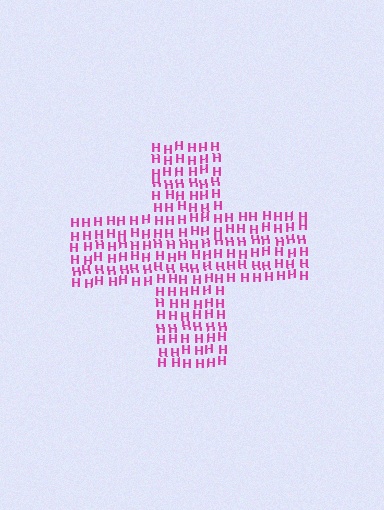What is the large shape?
The large shape is a cross.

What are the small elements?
The small elements are letter H's.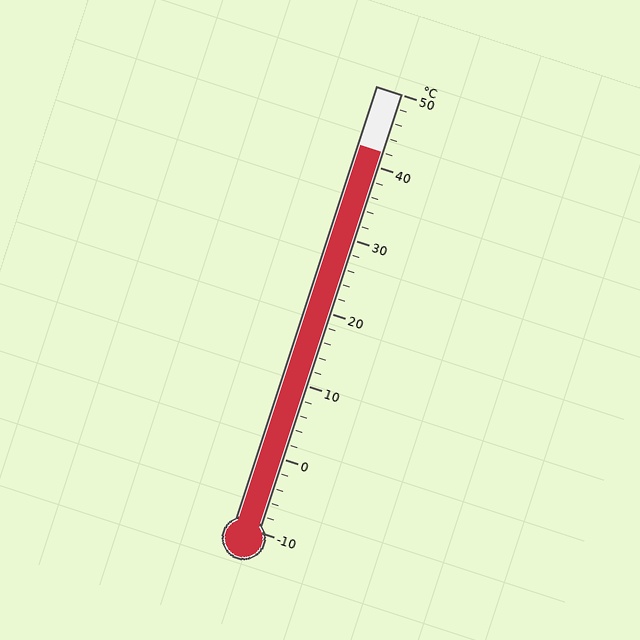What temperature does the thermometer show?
The thermometer shows approximately 42°C.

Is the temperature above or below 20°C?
The temperature is above 20°C.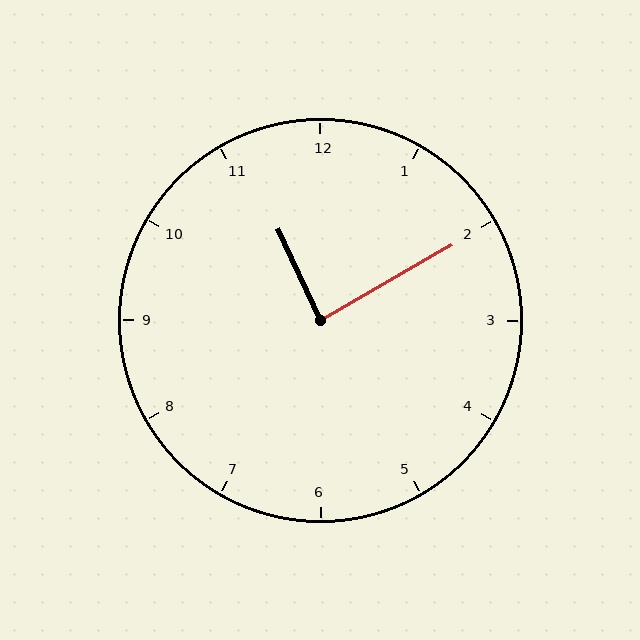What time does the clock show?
11:10.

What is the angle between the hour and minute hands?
Approximately 85 degrees.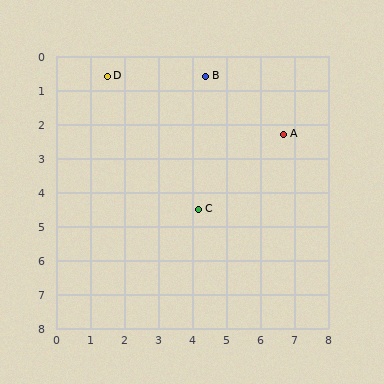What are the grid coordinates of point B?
Point B is at approximately (4.4, 0.6).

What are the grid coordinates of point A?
Point A is at approximately (6.7, 2.3).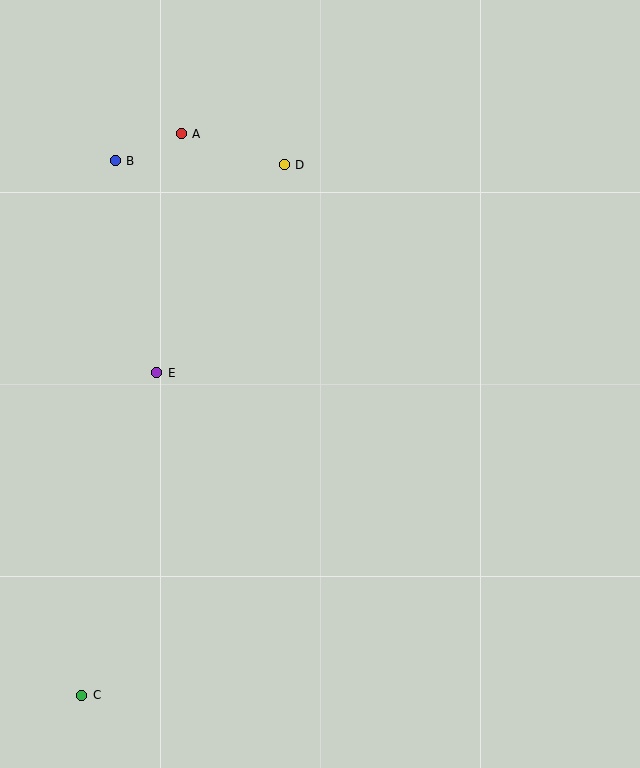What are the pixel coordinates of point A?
Point A is at (181, 134).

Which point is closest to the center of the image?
Point E at (157, 373) is closest to the center.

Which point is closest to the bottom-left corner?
Point C is closest to the bottom-left corner.